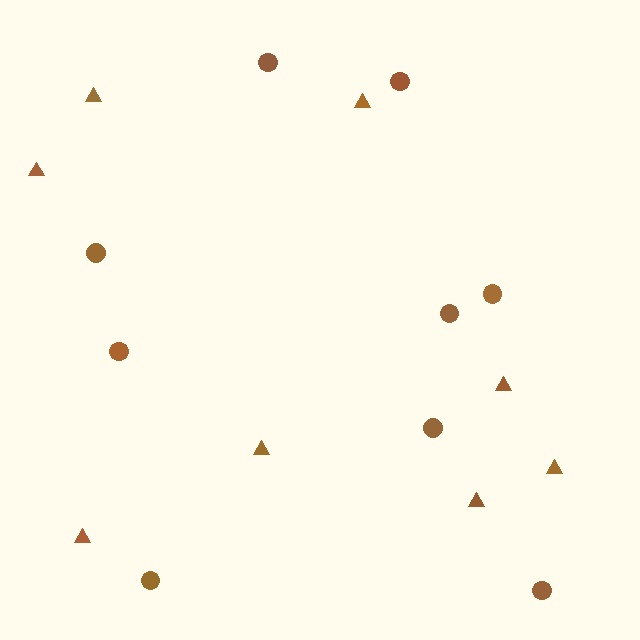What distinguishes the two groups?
There are 2 groups: one group of triangles (8) and one group of circles (9).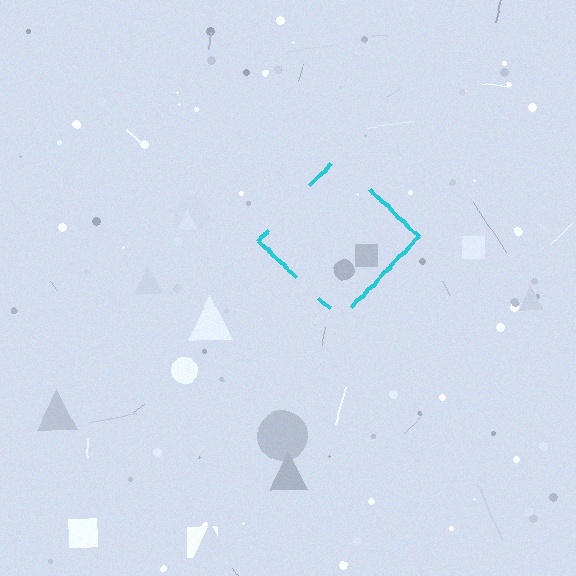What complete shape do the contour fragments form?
The contour fragments form a diamond.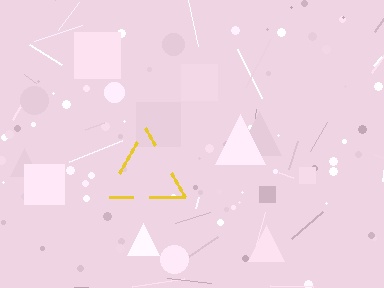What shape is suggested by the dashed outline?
The dashed outline suggests a triangle.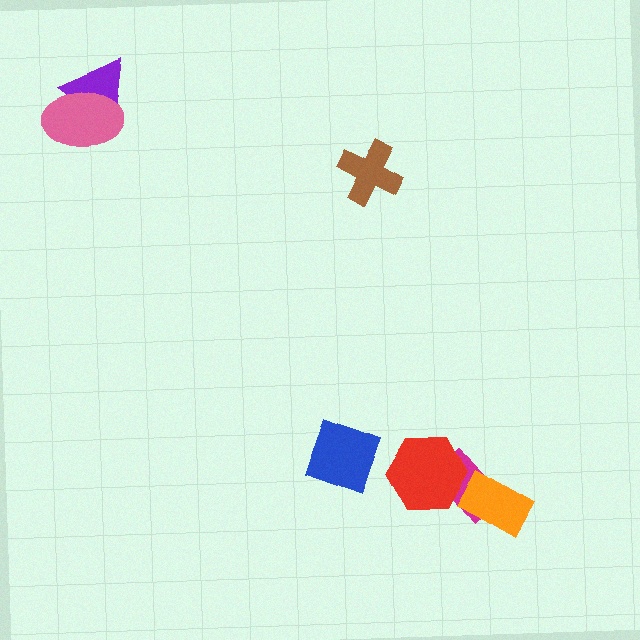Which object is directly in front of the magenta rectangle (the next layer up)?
The red hexagon is directly in front of the magenta rectangle.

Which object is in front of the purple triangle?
The pink ellipse is in front of the purple triangle.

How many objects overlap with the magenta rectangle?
2 objects overlap with the magenta rectangle.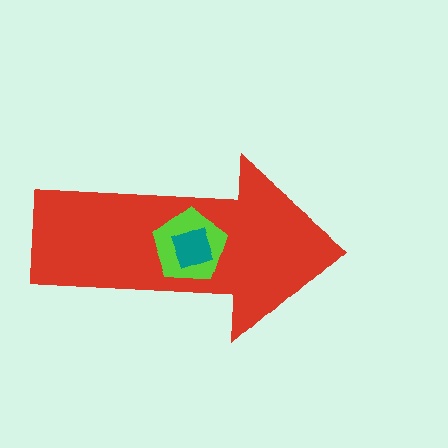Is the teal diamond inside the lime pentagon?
Yes.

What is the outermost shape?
The red arrow.